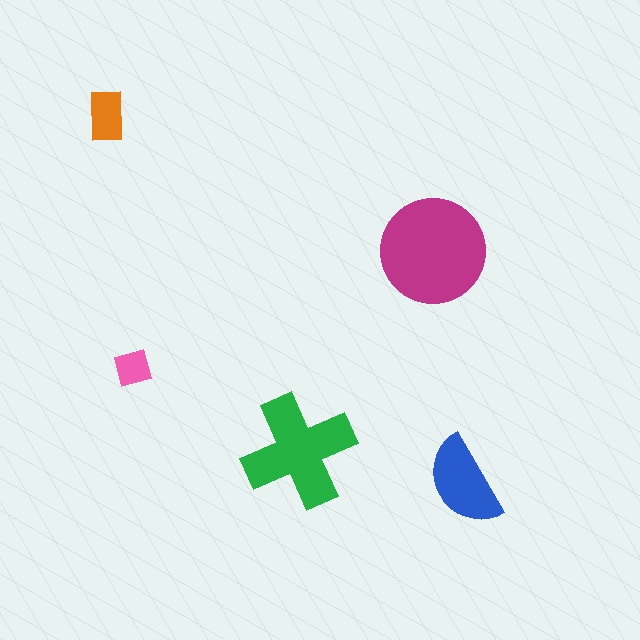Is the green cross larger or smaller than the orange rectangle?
Larger.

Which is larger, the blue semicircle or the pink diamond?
The blue semicircle.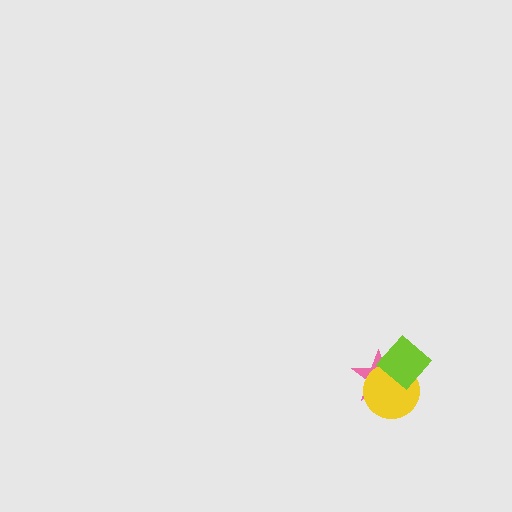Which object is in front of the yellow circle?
The lime diamond is in front of the yellow circle.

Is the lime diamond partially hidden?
No, no other shape covers it.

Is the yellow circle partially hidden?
Yes, it is partially covered by another shape.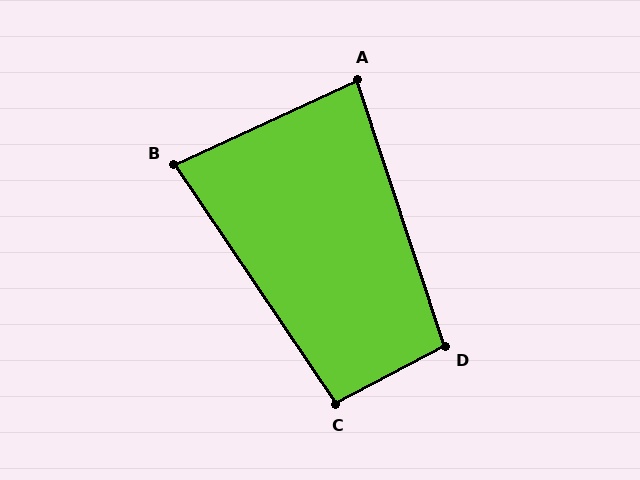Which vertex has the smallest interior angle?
B, at approximately 81 degrees.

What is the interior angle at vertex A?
Approximately 83 degrees (acute).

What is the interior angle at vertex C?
Approximately 97 degrees (obtuse).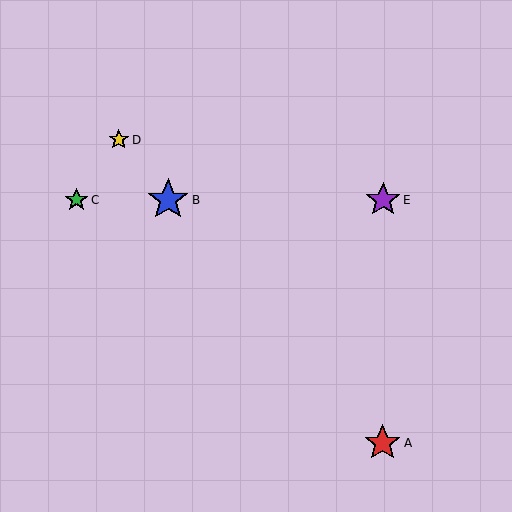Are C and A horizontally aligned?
No, C is at y≈200 and A is at y≈443.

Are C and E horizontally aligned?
Yes, both are at y≈200.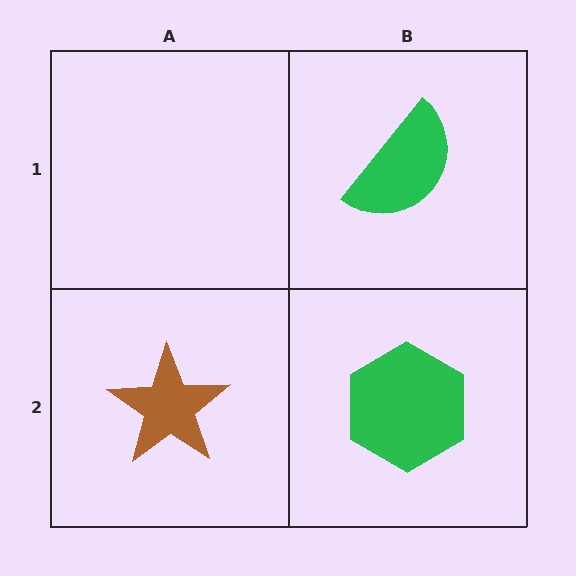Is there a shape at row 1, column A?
No, that cell is empty.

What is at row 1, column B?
A green semicircle.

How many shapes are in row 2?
2 shapes.